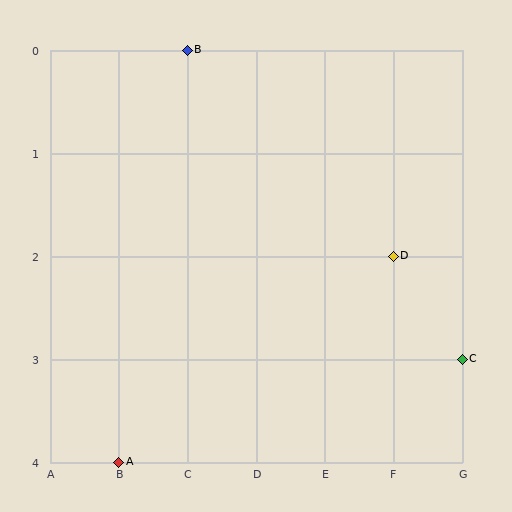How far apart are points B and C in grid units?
Points B and C are 4 columns and 3 rows apart (about 5.0 grid units diagonally).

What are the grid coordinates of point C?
Point C is at grid coordinates (G, 3).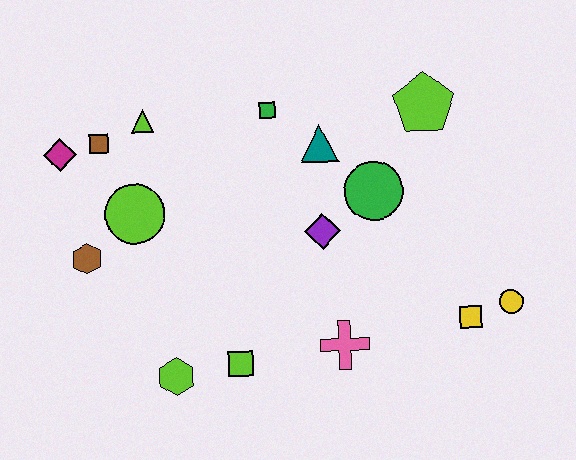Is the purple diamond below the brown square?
Yes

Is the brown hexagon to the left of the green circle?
Yes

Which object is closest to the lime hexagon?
The lime square is closest to the lime hexagon.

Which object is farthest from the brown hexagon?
The yellow circle is farthest from the brown hexagon.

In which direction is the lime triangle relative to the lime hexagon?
The lime triangle is above the lime hexagon.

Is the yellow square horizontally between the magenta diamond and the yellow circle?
Yes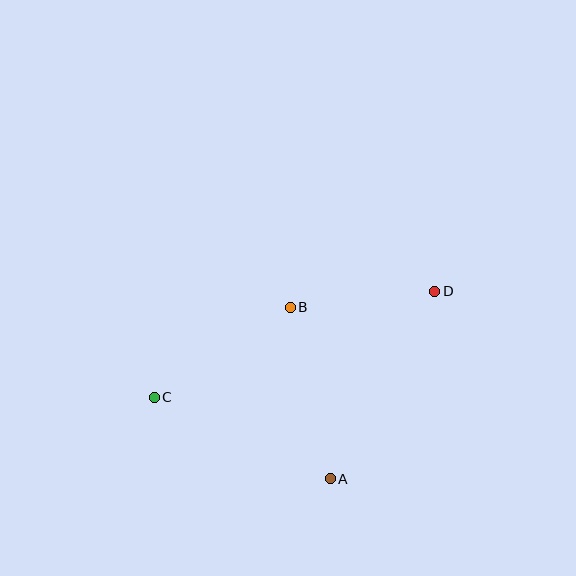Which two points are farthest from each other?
Points C and D are farthest from each other.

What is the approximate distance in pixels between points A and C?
The distance between A and C is approximately 194 pixels.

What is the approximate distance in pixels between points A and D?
The distance between A and D is approximately 215 pixels.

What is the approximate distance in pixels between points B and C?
The distance between B and C is approximately 163 pixels.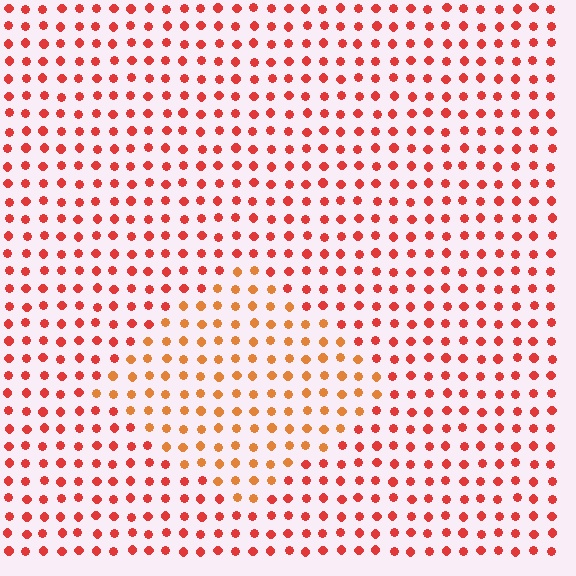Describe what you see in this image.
The image is filled with small red elements in a uniform arrangement. A diamond-shaped region is visible where the elements are tinted to a slightly different hue, forming a subtle color boundary.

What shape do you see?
I see a diamond.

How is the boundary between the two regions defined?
The boundary is defined purely by a slight shift in hue (about 27 degrees). Spacing, size, and orientation are identical on both sides.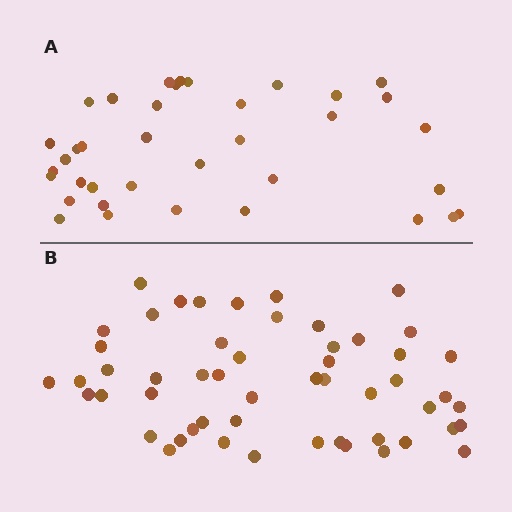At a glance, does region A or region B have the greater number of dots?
Region B (the bottom region) has more dots.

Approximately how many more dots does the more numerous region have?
Region B has approximately 15 more dots than region A.